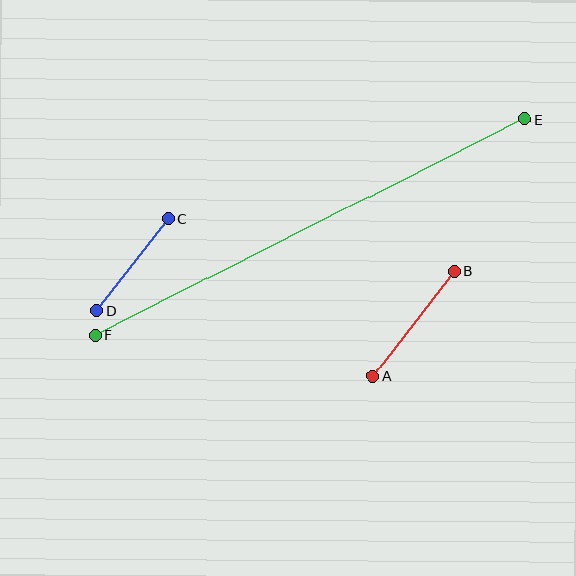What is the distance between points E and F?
The distance is approximately 481 pixels.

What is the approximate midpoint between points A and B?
The midpoint is at approximately (414, 323) pixels.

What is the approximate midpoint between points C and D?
The midpoint is at approximately (133, 265) pixels.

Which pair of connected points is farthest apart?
Points E and F are farthest apart.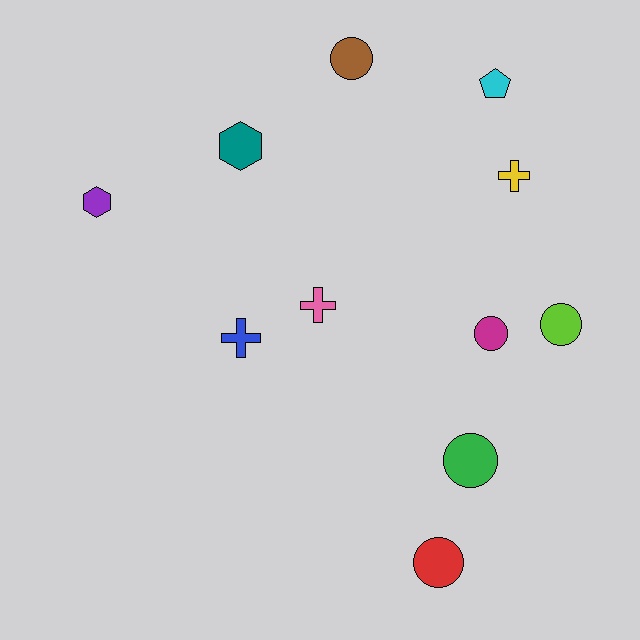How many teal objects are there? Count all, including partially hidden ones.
There is 1 teal object.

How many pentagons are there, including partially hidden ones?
There is 1 pentagon.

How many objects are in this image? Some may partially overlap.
There are 11 objects.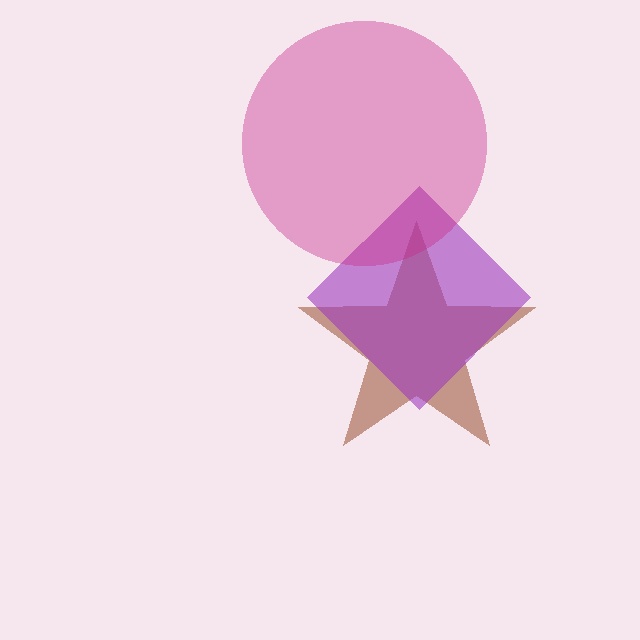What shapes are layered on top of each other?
The layered shapes are: a brown star, a purple diamond, a magenta circle.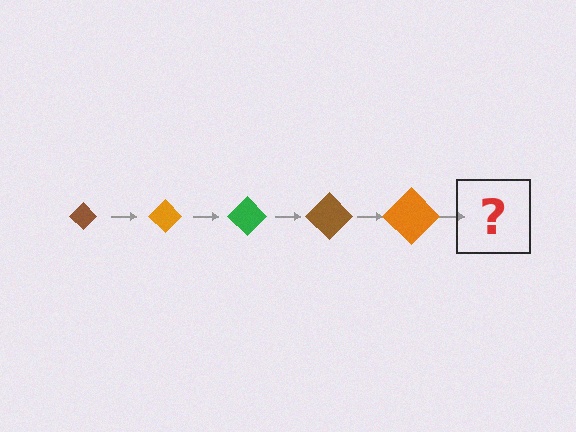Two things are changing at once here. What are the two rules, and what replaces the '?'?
The two rules are that the diamond grows larger each step and the color cycles through brown, orange, and green. The '?' should be a green diamond, larger than the previous one.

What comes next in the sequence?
The next element should be a green diamond, larger than the previous one.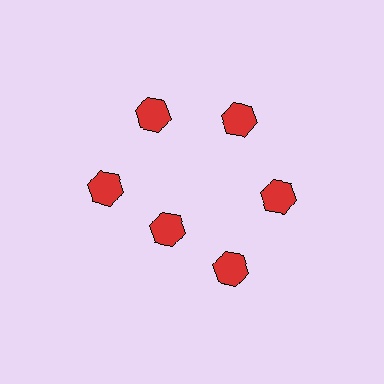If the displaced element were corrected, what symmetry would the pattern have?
It would have 6-fold rotational symmetry — the pattern would map onto itself every 60 degrees.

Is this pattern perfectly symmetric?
No. The 6 red hexagons are arranged in a ring, but one element near the 7 o'clock position is pulled inward toward the center, breaking the 6-fold rotational symmetry.